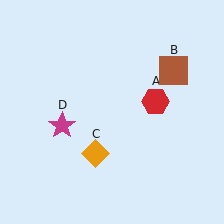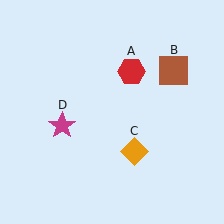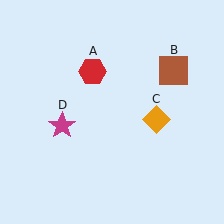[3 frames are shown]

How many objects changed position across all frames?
2 objects changed position: red hexagon (object A), orange diamond (object C).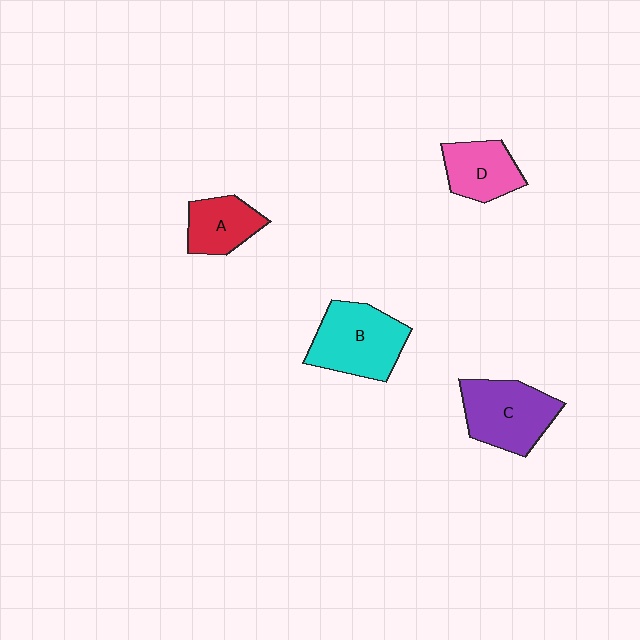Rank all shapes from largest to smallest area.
From largest to smallest: B (cyan), C (purple), D (pink), A (red).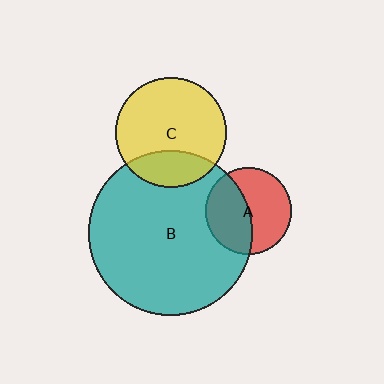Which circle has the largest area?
Circle B (teal).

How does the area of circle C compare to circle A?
Approximately 1.6 times.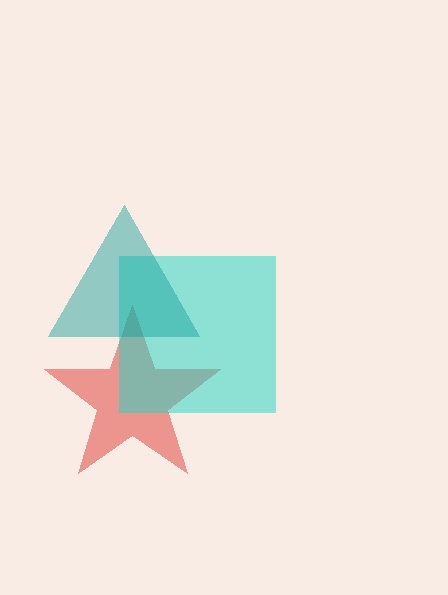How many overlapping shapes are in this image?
There are 3 overlapping shapes in the image.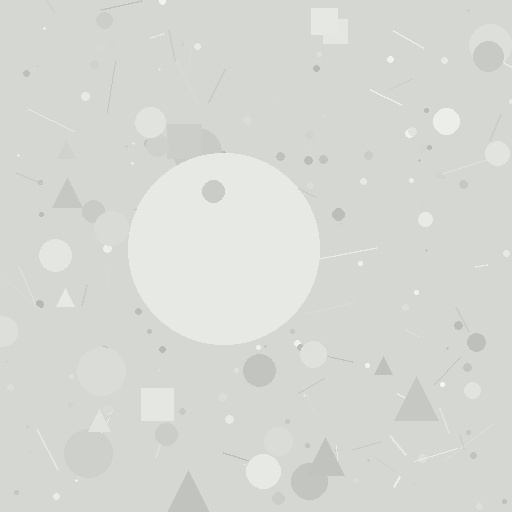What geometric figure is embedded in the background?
A circle is embedded in the background.